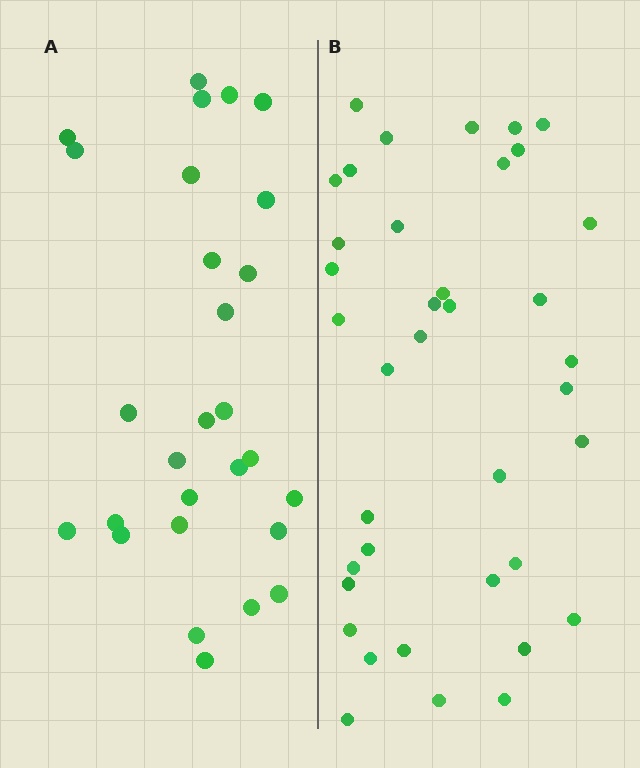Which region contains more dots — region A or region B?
Region B (the right region) has more dots.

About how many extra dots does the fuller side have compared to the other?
Region B has roughly 10 or so more dots than region A.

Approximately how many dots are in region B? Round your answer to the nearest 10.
About 40 dots. (The exact count is 38, which rounds to 40.)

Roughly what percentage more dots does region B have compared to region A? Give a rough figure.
About 35% more.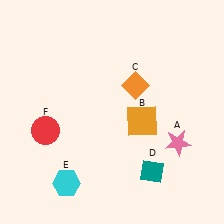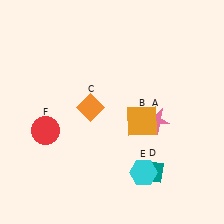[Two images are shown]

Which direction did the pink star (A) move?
The pink star (A) moved up.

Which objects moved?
The objects that moved are: the pink star (A), the orange diamond (C), the cyan hexagon (E).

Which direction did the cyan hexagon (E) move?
The cyan hexagon (E) moved right.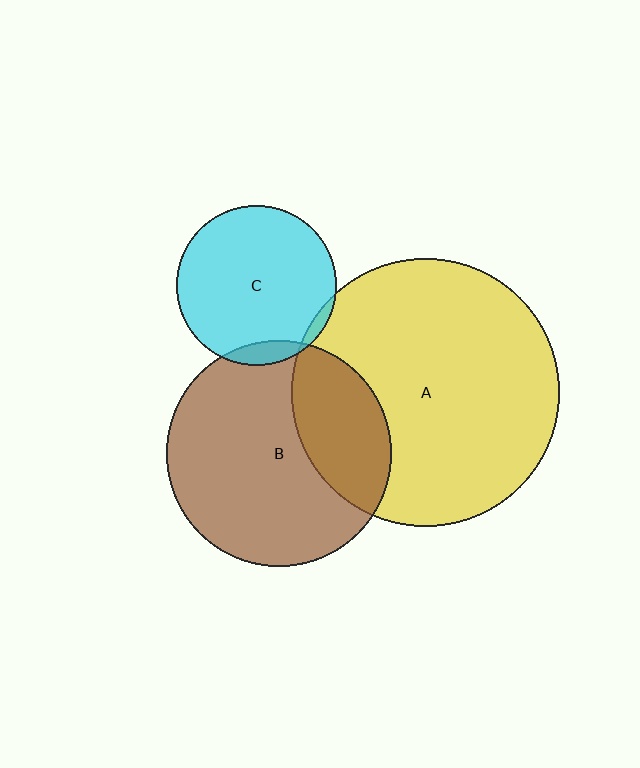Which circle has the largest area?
Circle A (yellow).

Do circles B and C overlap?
Yes.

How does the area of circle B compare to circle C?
Approximately 2.0 times.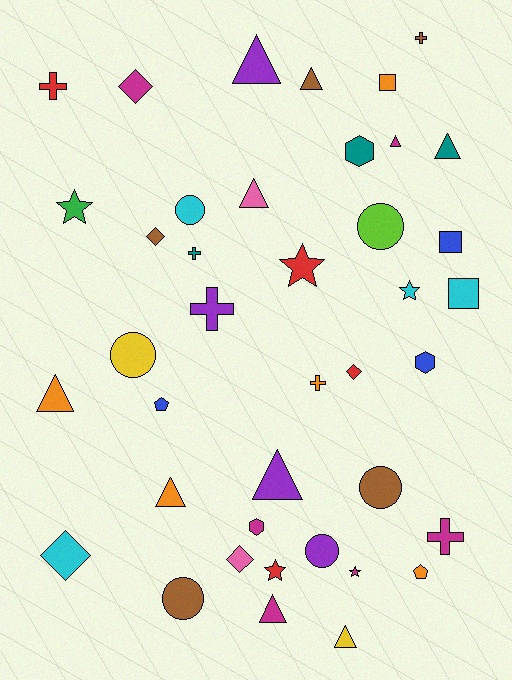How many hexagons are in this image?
There are 3 hexagons.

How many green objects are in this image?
There is 1 green object.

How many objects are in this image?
There are 40 objects.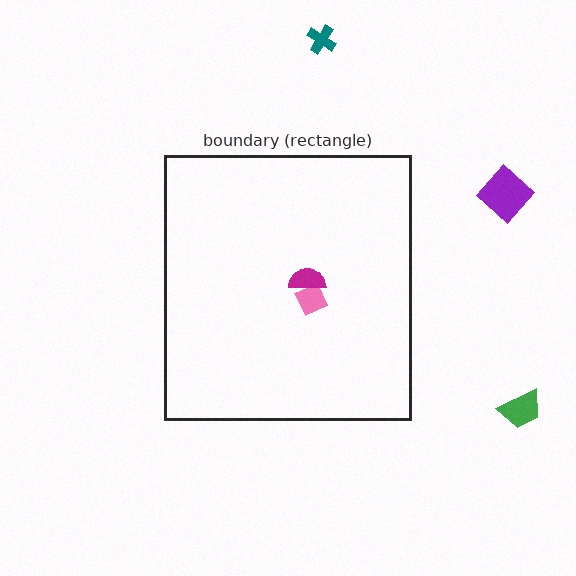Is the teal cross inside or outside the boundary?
Outside.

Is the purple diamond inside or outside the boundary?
Outside.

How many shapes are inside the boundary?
2 inside, 3 outside.